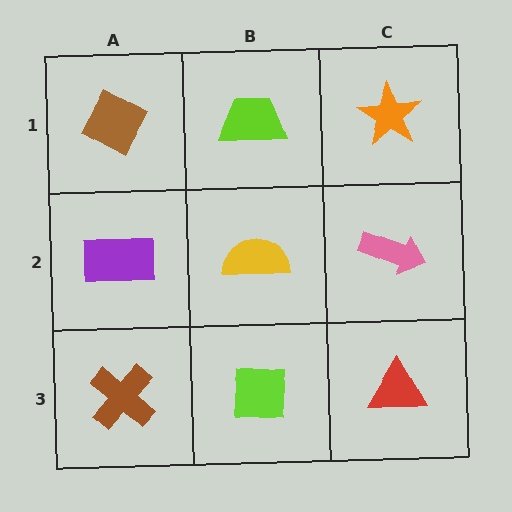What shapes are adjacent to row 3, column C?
A pink arrow (row 2, column C), a lime square (row 3, column B).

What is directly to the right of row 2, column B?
A pink arrow.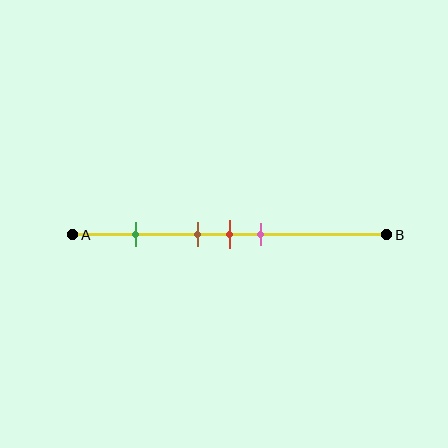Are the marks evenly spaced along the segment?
No, the marks are not evenly spaced.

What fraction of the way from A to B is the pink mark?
The pink mark is approximately 60% (0.6) of the way from A to B.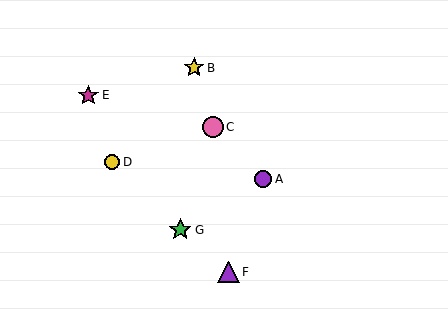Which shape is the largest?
The green star (labeled G) is the largest.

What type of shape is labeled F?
Shape F is a purple triangle.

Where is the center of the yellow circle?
The center of the yellow circle is at (112, 162).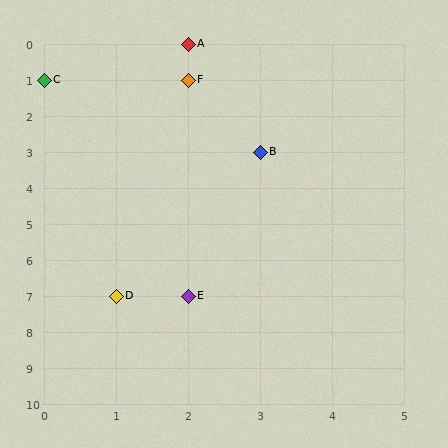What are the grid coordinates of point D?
Point D is at grid coordinates (1, 7).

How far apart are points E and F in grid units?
Points E and F are 6 rows apart.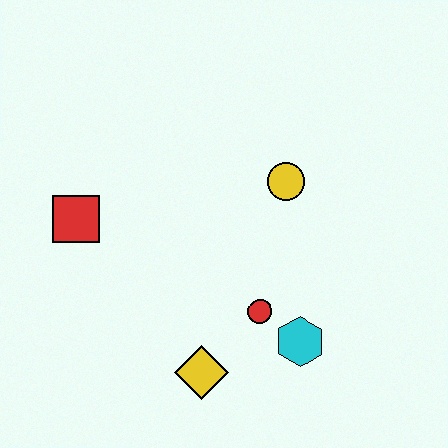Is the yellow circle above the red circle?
Yes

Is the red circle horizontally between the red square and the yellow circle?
Yes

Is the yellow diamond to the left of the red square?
No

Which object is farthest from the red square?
The cyan hexagon is farthest from the red square.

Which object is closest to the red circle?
The cyan hexagon is closest to the red circle.